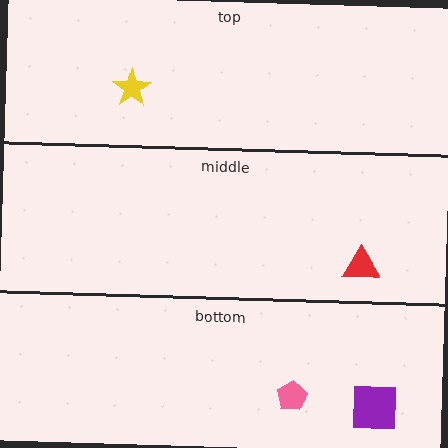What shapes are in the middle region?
The red triangle.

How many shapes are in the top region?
1.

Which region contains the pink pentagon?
The bottom region.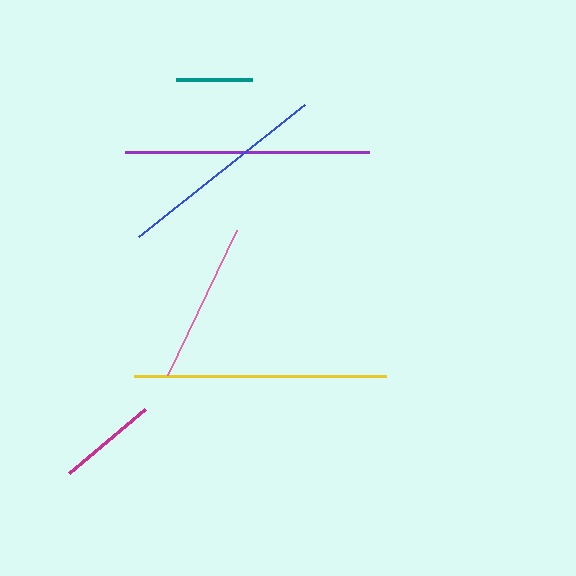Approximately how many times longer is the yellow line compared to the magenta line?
The yellow line is approximately 2.5 times the length of the magenta line.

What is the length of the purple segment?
The purple segment is approximately 244 pixels long.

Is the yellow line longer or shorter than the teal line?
The yellow line is longer than the teal line.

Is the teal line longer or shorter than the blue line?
The blue line is longer than the teal line.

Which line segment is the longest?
The yellow line is the longest at approximately 252 pixels.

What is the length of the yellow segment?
The yellow segment is approximately 252 pixels long.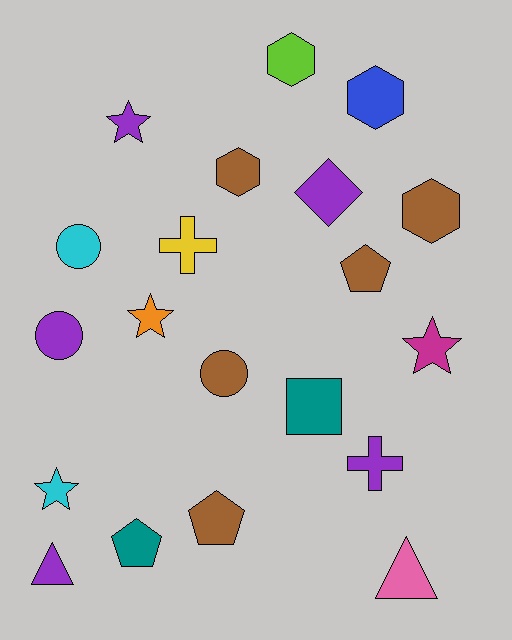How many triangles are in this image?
There are 2 triangles.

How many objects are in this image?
There are 20 objects.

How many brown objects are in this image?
There are 5 brown objects.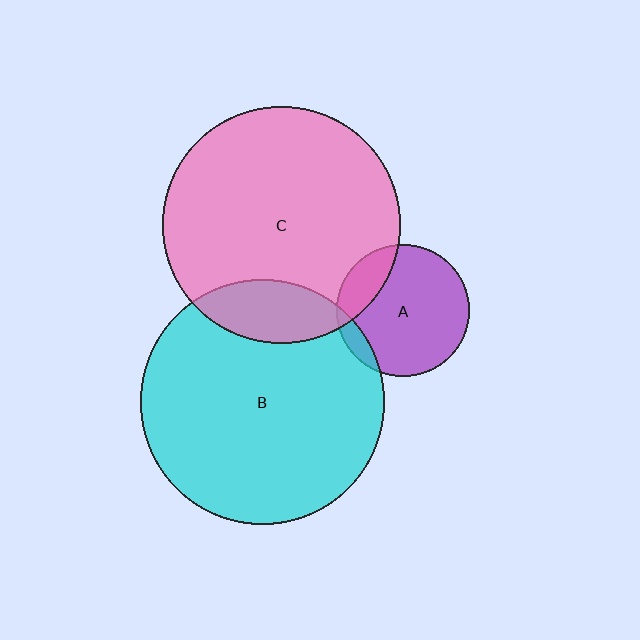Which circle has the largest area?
Circle B (cyan).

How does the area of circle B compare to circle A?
Approximately 3.4 times.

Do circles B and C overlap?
Yes.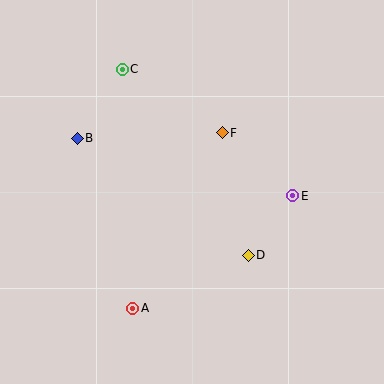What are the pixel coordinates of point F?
Point F is at (222, 133).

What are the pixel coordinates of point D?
Point D is at (248, 255).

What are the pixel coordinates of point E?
Point E is at (293, 196).